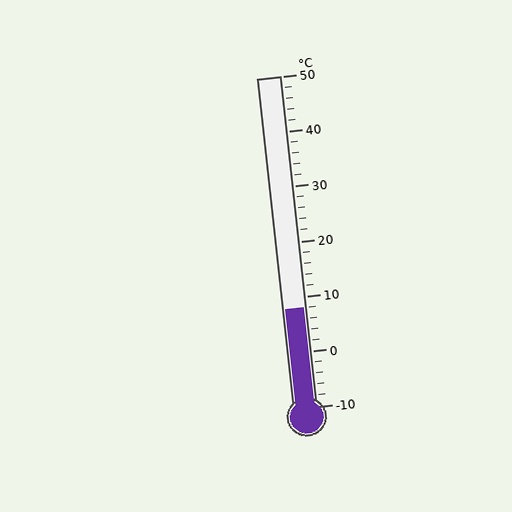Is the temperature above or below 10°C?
The temperature is below 10°C.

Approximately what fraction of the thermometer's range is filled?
The thermometer is filled to approximately 30% of its range.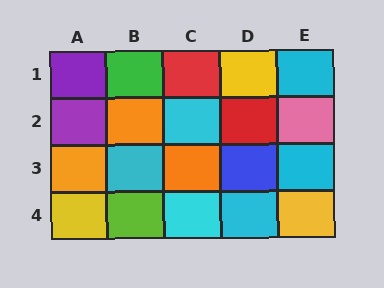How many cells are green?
1 cell is green.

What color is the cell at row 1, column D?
Yellow.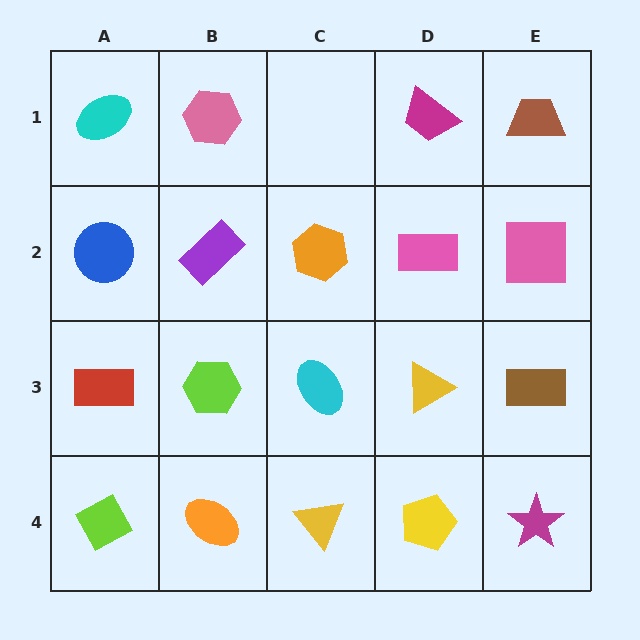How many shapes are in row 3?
5 shapes.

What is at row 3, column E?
A brown rectangle.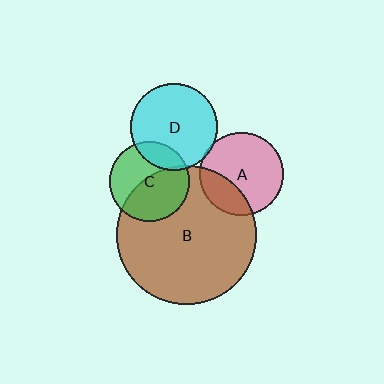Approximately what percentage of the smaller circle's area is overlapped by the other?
Approximately 20%.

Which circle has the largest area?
Circle B (brown).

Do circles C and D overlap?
Yes.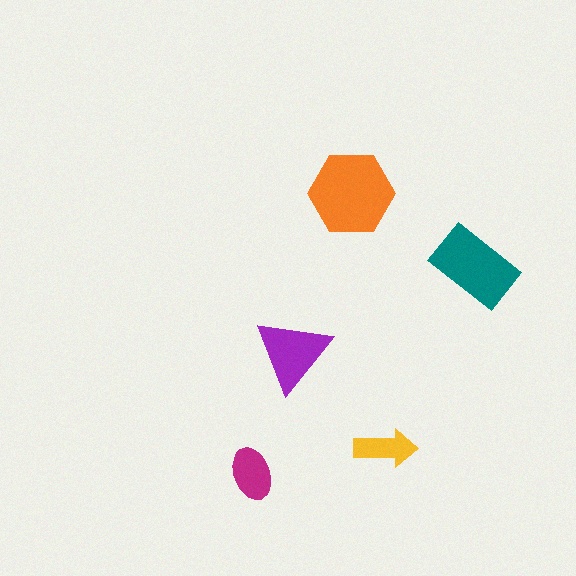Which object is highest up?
The orange hexagon is topmost.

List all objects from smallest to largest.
The yellow arrow, the magenta ellipse, the purple triangle, the teal rectangle, the orange hexagon.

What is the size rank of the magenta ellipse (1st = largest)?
4th.